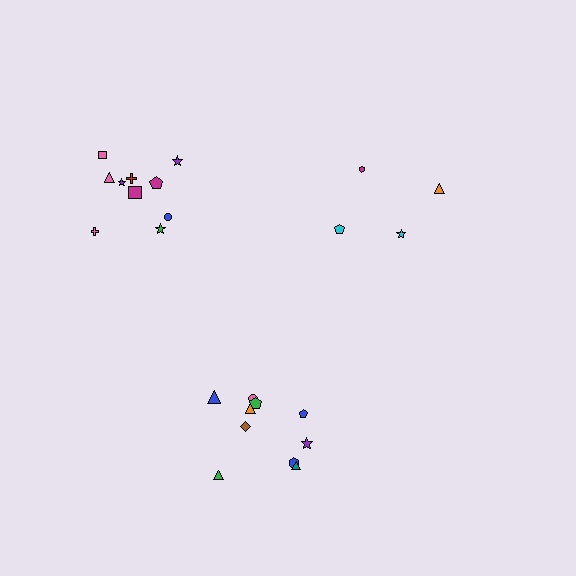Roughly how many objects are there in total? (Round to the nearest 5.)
Roughly 25 objects in total.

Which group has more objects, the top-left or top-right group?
The top-left group.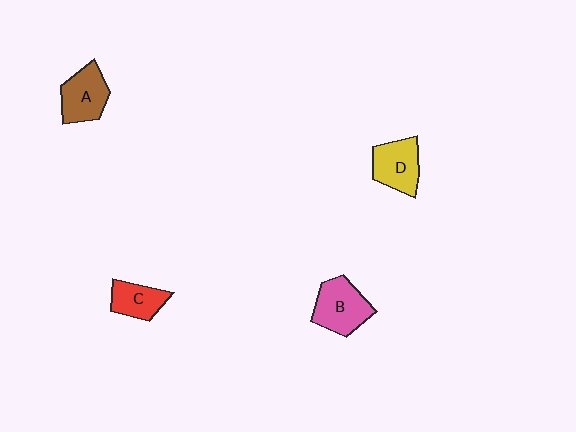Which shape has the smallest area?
Shape C (red).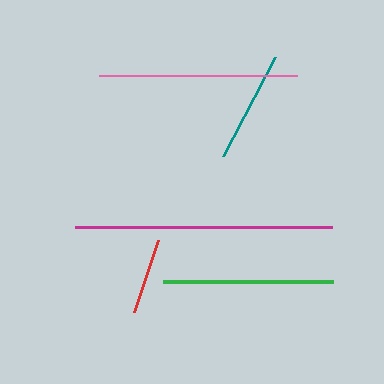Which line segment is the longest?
The magenta line is the longest at approximately 257 pixels.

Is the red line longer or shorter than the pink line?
The pink line is longer than the red line.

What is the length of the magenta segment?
The magenta segment is approximately 257 pixels long.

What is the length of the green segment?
The green segment is approximately 170 pixels long.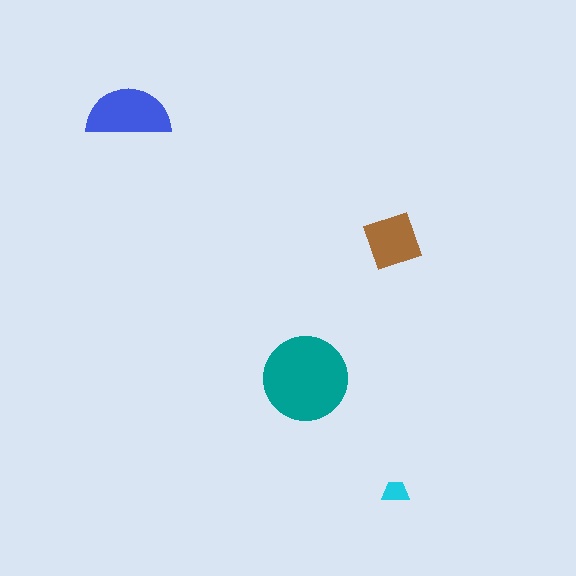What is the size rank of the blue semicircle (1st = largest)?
2nd.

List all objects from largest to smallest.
The teal circle, the blue semicircle, the brown diamond, the cyan trapezoid.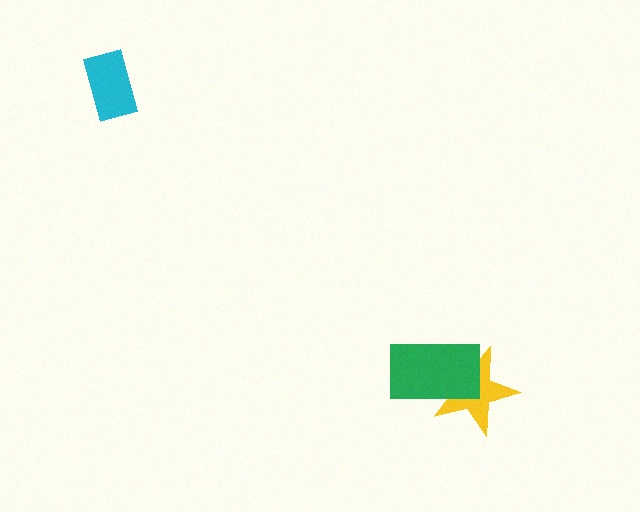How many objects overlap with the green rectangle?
1 object overlaps with the green rectangle.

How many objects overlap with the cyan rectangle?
0 objects overlap with the cyan rectangle.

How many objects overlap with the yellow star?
1 object overlaps with the yellow star.